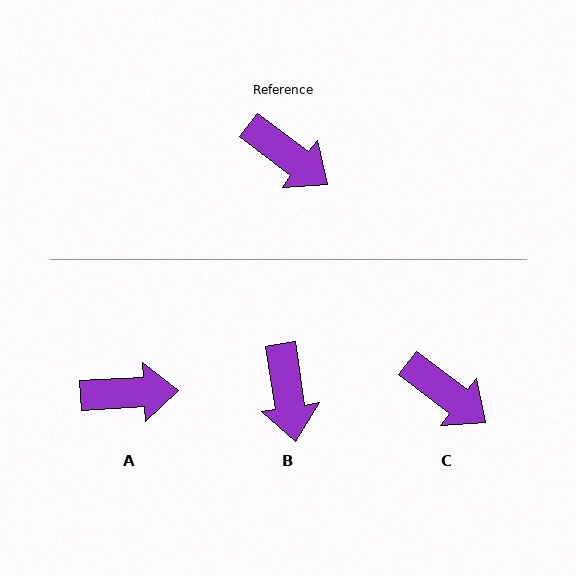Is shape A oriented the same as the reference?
No, it is off by about 40 degrees.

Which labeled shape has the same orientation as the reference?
C.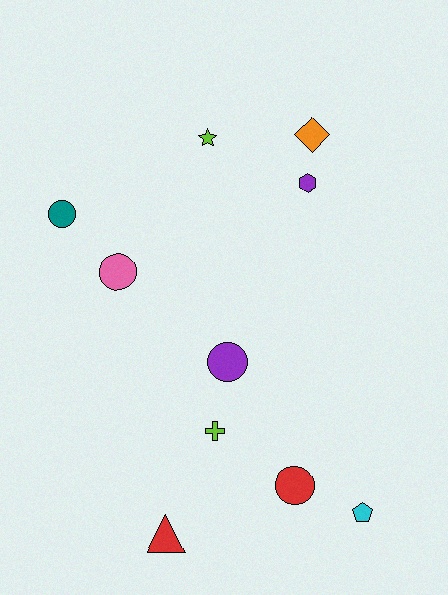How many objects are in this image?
There are 10 objects.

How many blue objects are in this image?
There are no blue objects.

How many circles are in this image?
There are 4 circles.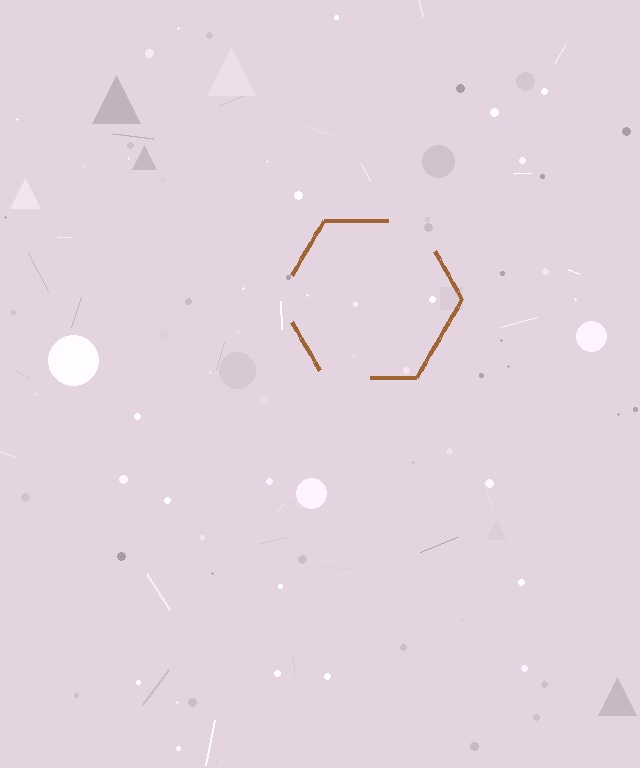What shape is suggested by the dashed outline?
The dashed outline suggests a hexagon.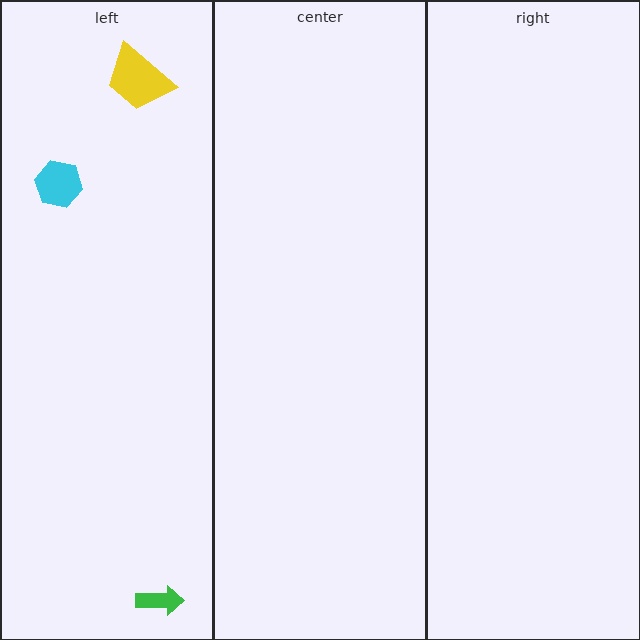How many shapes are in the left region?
3.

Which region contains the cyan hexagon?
The left region.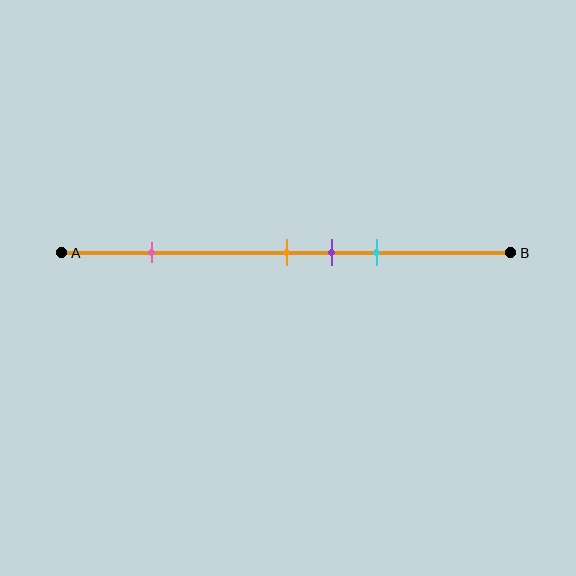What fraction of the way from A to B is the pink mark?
The pink mark is approximately 20% (0.2) of the way from A to B.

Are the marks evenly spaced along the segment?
No, the marks are not evenly spaced.